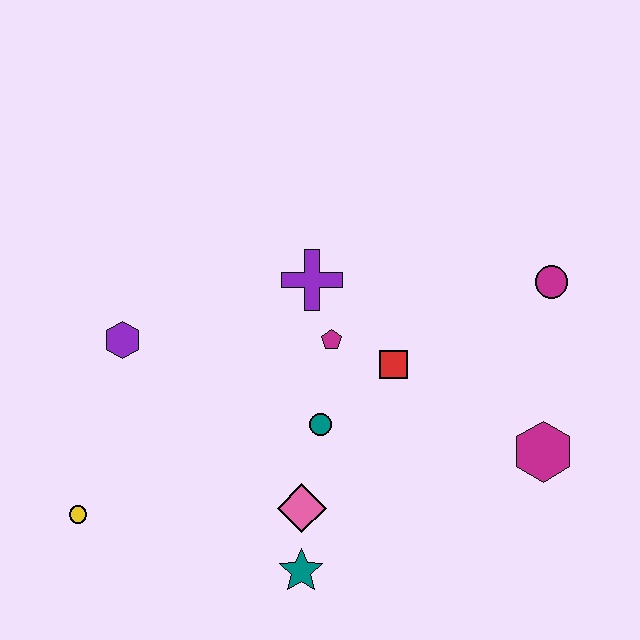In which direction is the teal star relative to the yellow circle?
The teal star is to the right of the yellow circle.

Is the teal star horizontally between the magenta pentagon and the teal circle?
No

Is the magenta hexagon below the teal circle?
Yes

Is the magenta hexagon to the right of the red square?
Yes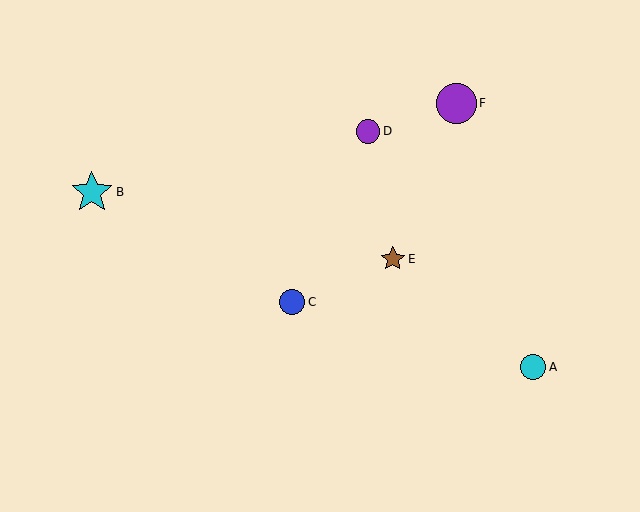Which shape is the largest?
The cyan star (labeled B) is the largest.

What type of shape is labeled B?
Shape B is a cyan star.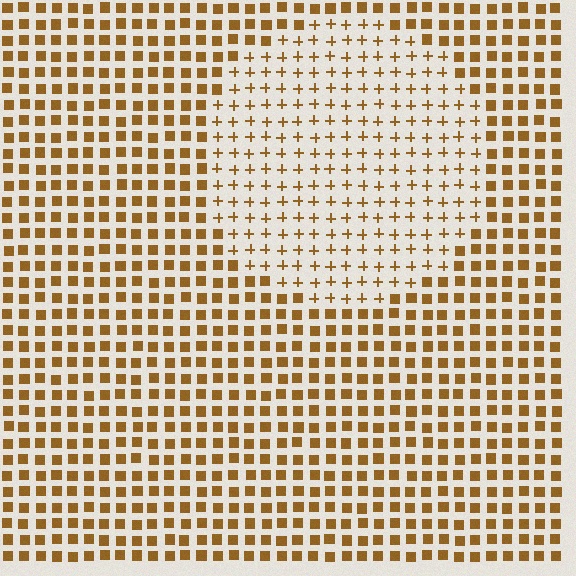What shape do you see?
I see a circle.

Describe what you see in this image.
The image is filled with small brown elements arranged in a uniform grid. A circle-shaped region contains plus signs, while the surrounding area contains squares. The boundary is defined purely by the change in element shape.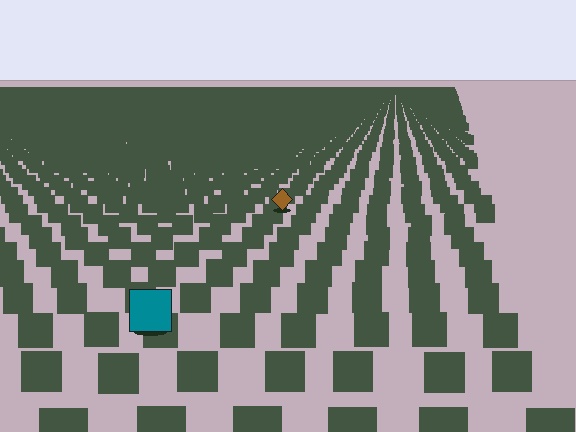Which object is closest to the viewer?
The teal square is closest. The texture marks near it are larger and more spread out.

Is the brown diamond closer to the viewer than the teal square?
No. The teal square is closer — you can tell from the texture gradient: the ground texture is coarser near it.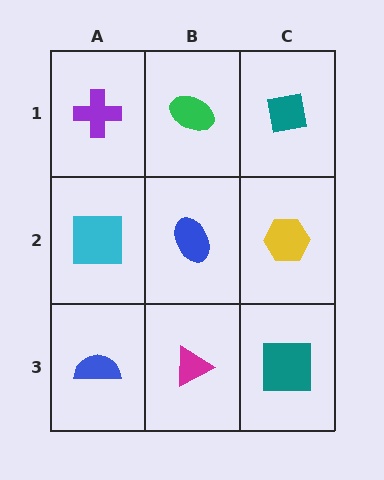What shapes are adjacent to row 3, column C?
A yellow hexagon (row 2, column C), a magenta triangle (row 3, column B).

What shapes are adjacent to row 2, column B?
A green ellipse (row 1, column B), a magenta triangle (row 3, column B), a cyan square (row 2, column A), a yellow hexagon (row 2, column C).